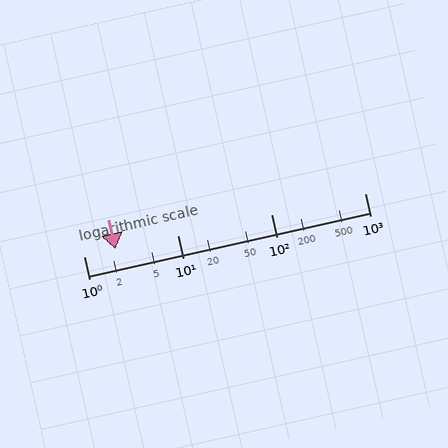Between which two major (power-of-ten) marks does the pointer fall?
The pointer is between 1 and 10.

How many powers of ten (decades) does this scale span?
The scale spans 3 decades, from 1 to 1000.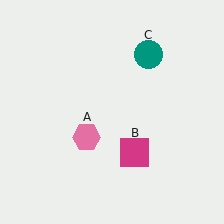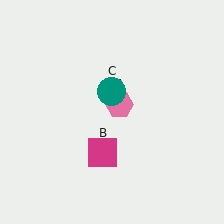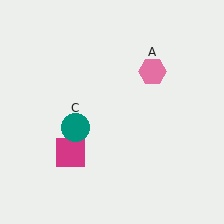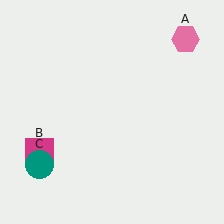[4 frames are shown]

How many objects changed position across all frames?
3 objects changed position: pink hexagon (object A), magenta square (object B), teal circle (object C).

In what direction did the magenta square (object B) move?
The magenta square (object B) moved left.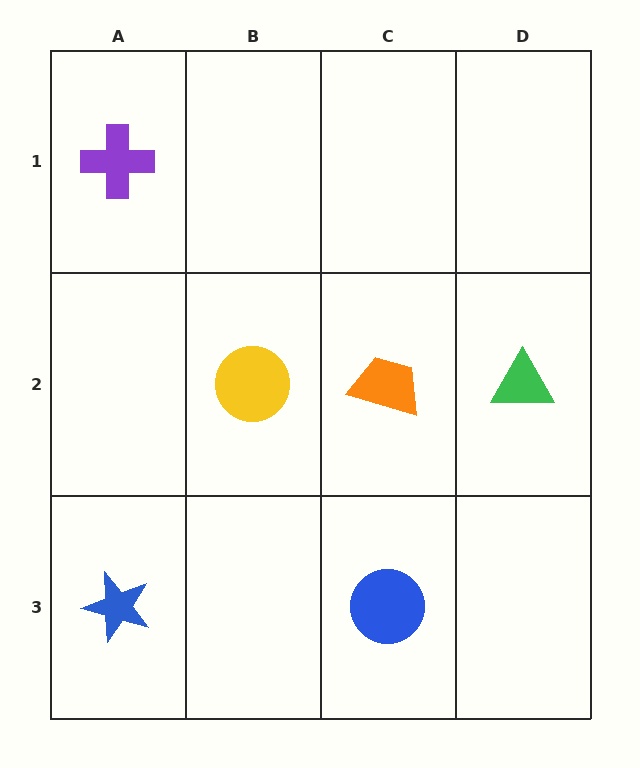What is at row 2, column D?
A green triangle.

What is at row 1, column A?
A purple cross.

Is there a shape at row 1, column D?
No, that cell is empty.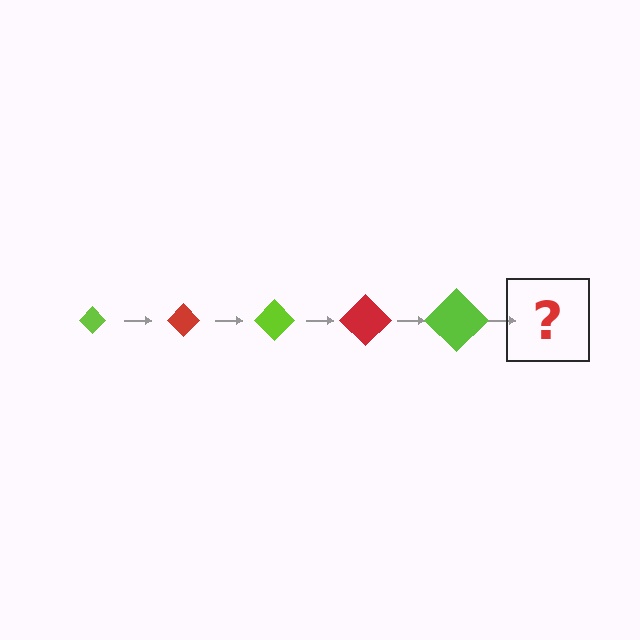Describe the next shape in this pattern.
It should be a red diamond, larger than the previous one.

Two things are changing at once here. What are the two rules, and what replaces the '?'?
The two rules are that the diamond grows larger each step and the color cycles through lime and red. The '?' should be a red diamond, larger than the previous one.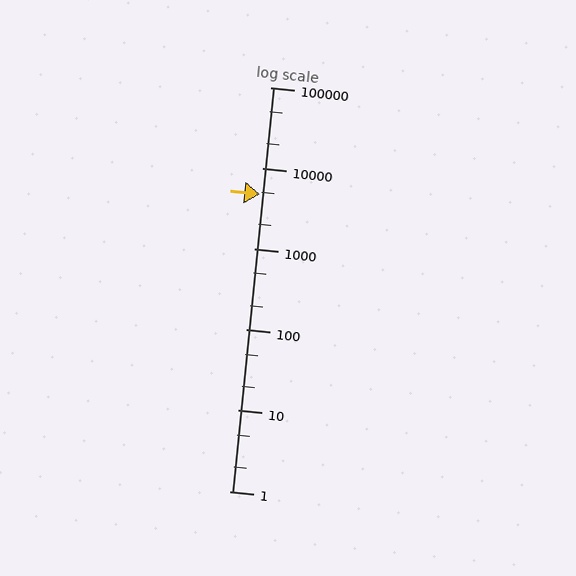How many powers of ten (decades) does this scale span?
The scale spans 5 decades, from 1 to 100000.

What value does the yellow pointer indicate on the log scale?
The pointer indicates approximately 4700.